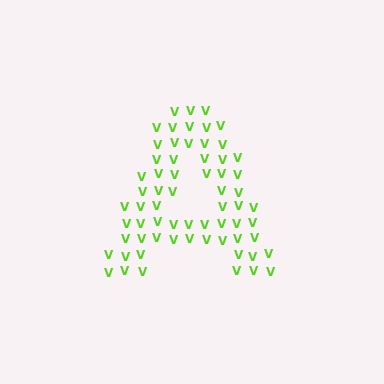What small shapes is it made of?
It is made of small letter V's.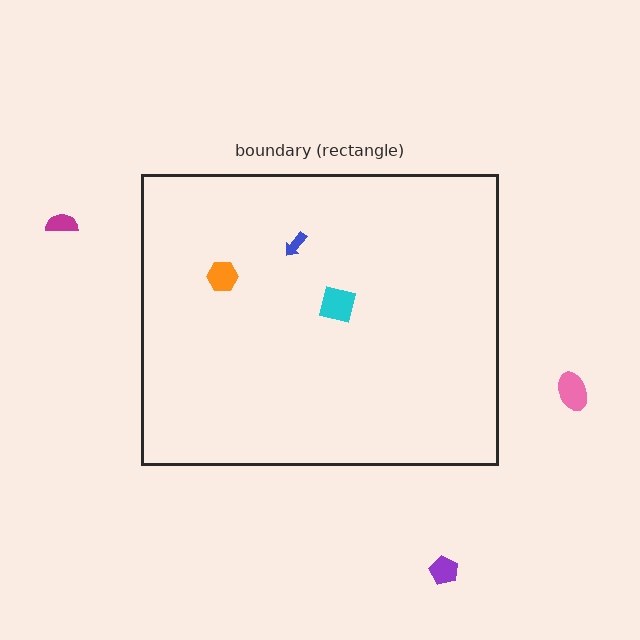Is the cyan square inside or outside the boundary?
Inside.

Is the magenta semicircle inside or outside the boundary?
Outside.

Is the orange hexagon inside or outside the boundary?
Inside.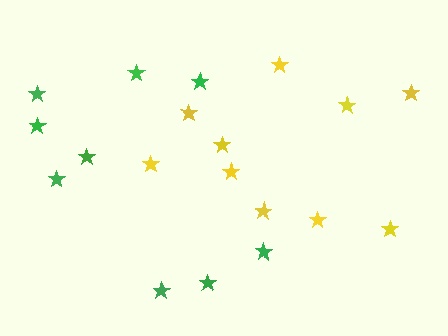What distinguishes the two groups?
There are 2 groups: one group of green stars (9) and one group of yellow stars (10).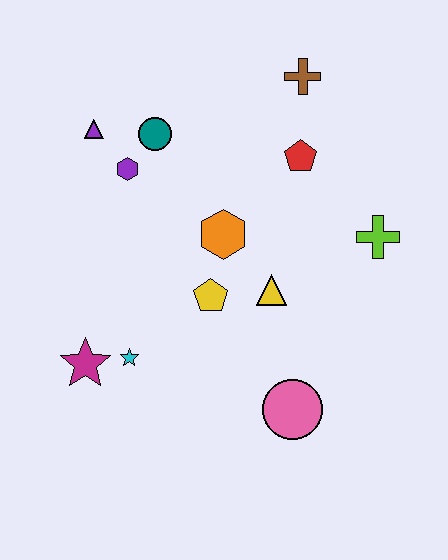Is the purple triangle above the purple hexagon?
Yes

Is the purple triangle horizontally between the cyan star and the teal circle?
No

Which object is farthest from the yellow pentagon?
The brown cross is farthest from the yellow pentagon.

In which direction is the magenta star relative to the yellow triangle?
The magenta star is to the left of the yellow triangle.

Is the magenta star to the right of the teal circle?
No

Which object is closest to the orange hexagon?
The yellow pentagon is closest to the orange hexagon.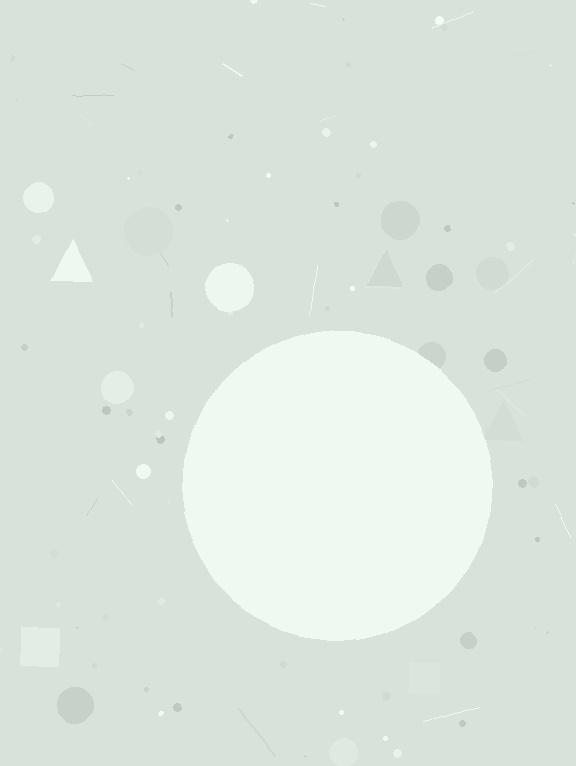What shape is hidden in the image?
A circle is hidden in the image.